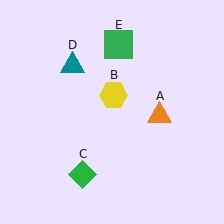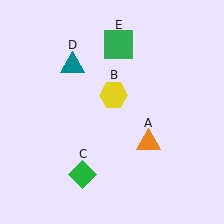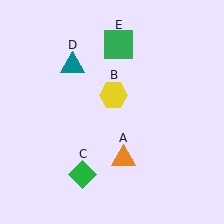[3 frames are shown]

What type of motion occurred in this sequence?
The orange triangle (object A) rotated clockwise around the center of the scene.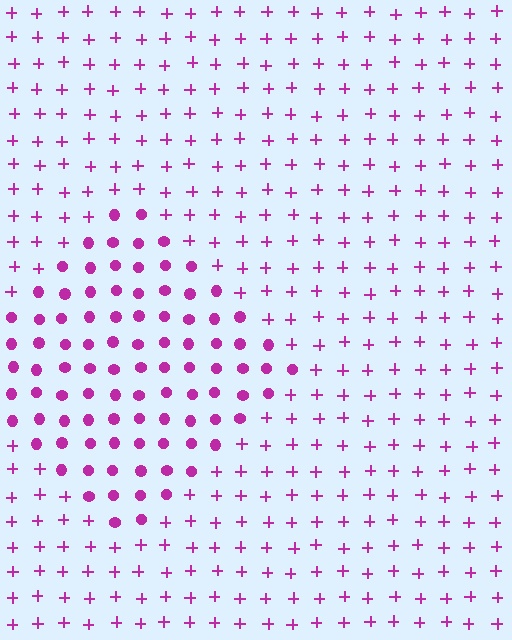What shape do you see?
I see a diamond.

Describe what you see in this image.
The image is filled with small magenta elements arranged in a uniform grid. A diamond-shaped region contains circles, while the surrounding area contains plus signs. The boundary is defined purely by the change in element shape.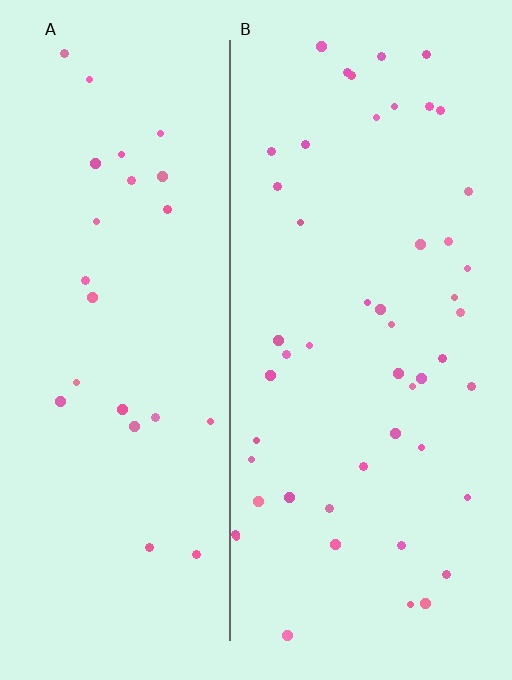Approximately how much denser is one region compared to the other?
Approximately 2.0× — region B over region A.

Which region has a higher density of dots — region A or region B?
B (the right).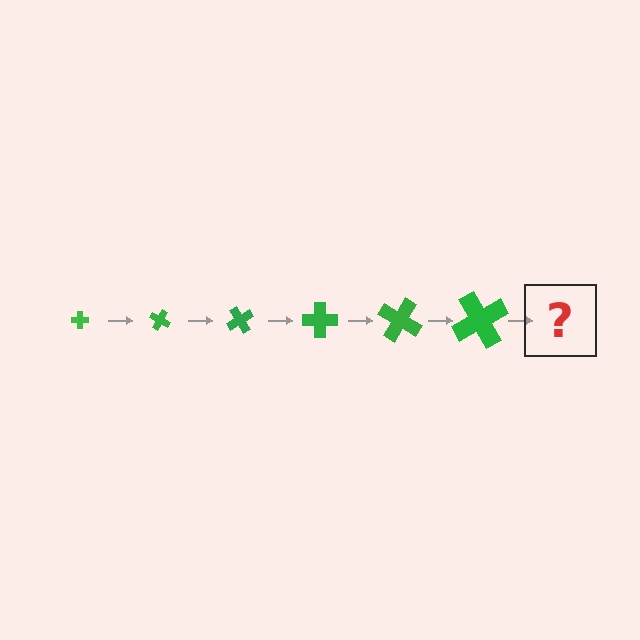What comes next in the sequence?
The next element should be a cross, larger than the previous one and rotated 180 degrees from the start.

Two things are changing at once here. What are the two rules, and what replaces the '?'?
The two rules are that the cross grows larger each step and it rotates 30 degrees each step. The '?' should be a cross, larger than the previous one and rotated 180 degrees from the start.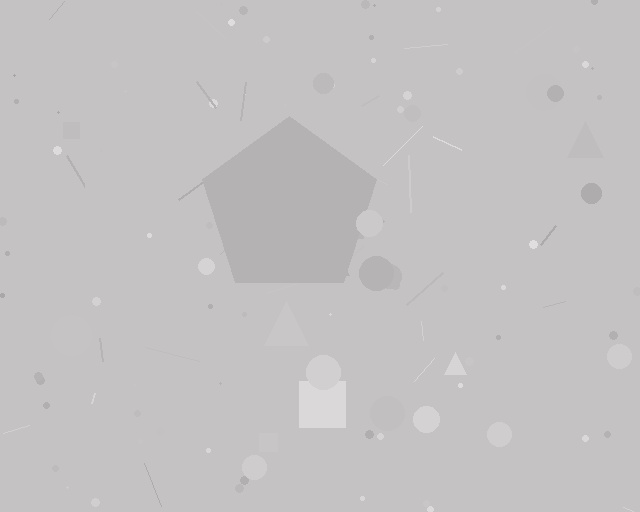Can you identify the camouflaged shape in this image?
The camouflaged shape is a pentagon.